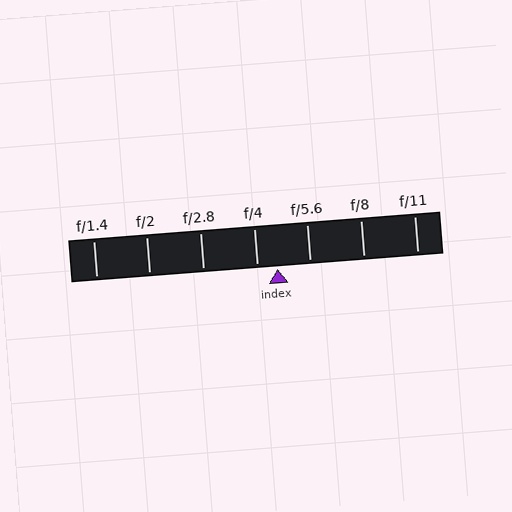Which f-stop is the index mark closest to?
The index mark is closest to f/4.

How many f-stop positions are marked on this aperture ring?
There are 7 f-stop positions marked.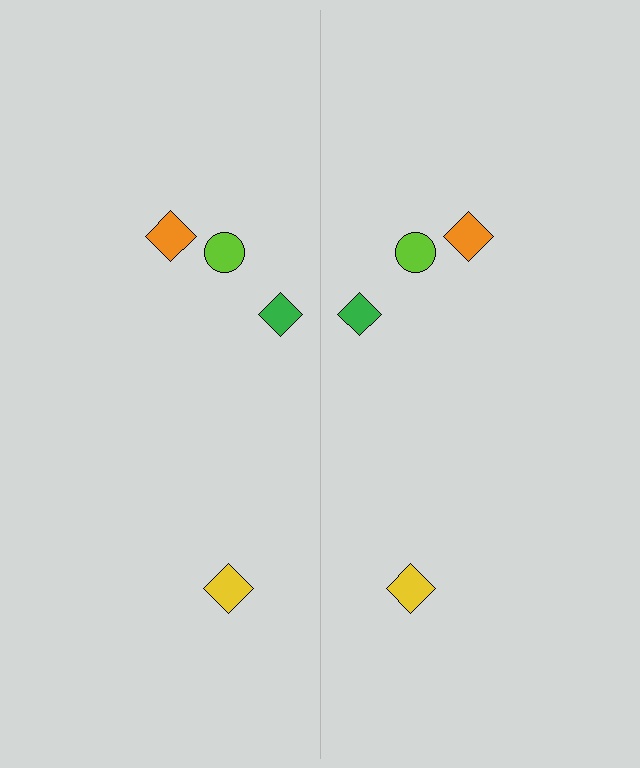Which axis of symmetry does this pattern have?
The pattern has a vertical axis of symmetry running through the center of the image.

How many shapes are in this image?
There are 8 shapes in this image.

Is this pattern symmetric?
Yes, this pattern has bilateral (reflection) symmetry.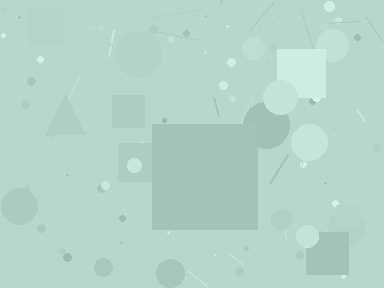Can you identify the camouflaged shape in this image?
The camouflaged shape is a square.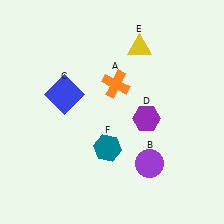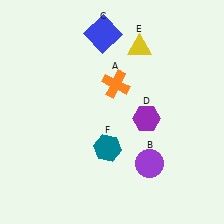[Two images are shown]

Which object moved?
The blue square (C) moved up.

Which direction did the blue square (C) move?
The blue square (C) moved up.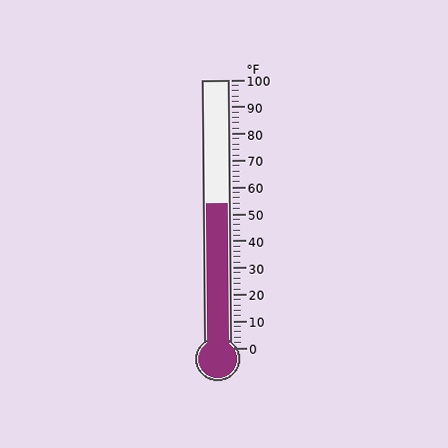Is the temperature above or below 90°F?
The temperature is below 90°F.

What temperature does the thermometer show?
The thermometer shows approximately 54°F.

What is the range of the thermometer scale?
The thermometer scale ranges from 0°F to 100°F.